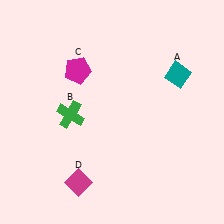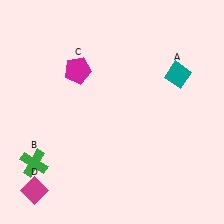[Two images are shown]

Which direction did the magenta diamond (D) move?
The magenta diamond (D) moved left.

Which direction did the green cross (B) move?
The green cross (B) moved down.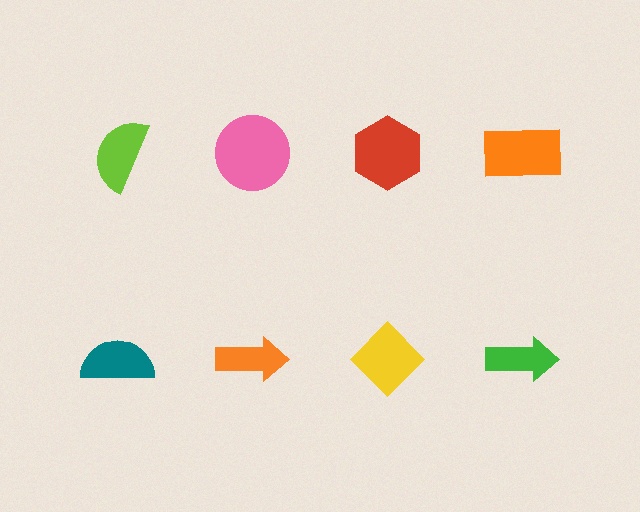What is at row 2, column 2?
An orange arrow.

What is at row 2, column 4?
A green arrow.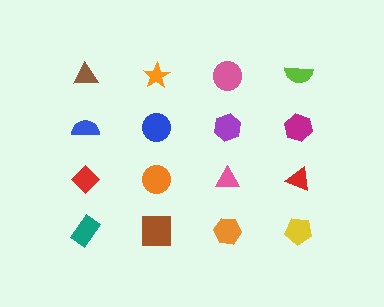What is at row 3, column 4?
A red triangle.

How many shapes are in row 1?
4 shapes.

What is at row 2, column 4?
A magenta hexagon.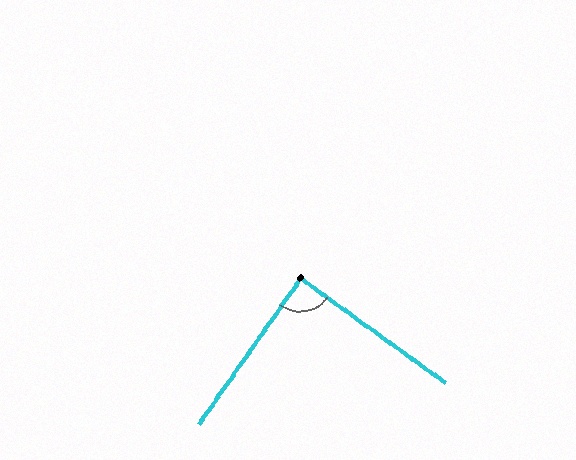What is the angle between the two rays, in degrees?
Approximately 89 degrees.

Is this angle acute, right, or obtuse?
It is approximately a right angle.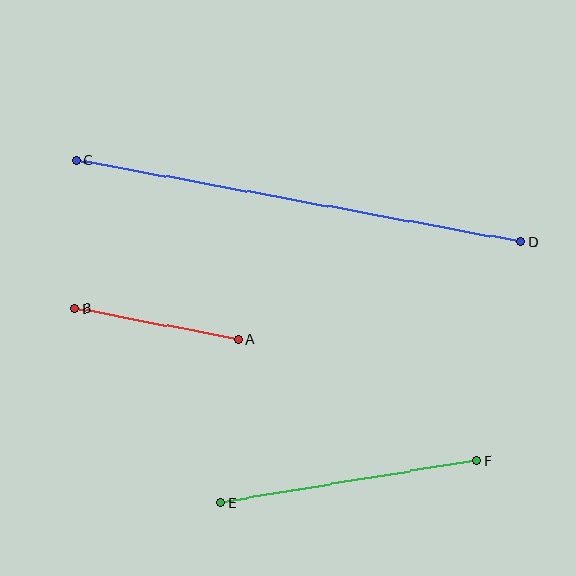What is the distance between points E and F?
The distance is approximately 260 pixels.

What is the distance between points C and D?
The distance is approximately 452 pixels.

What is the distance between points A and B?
The distance is approximately 166 pixels.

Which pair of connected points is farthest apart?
Points C and D are farthest apart.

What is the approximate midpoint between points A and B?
The midpoint is at approximately (157, 324) pixels.